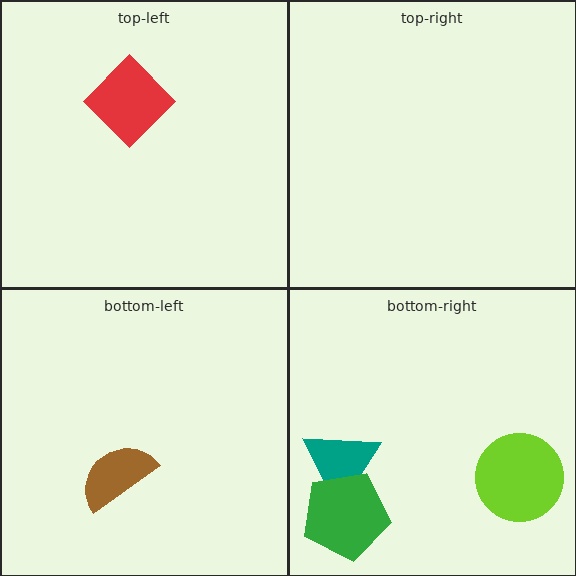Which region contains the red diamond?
The top-left region.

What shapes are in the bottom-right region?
The teal triangle, the lime circle, the green pentagon.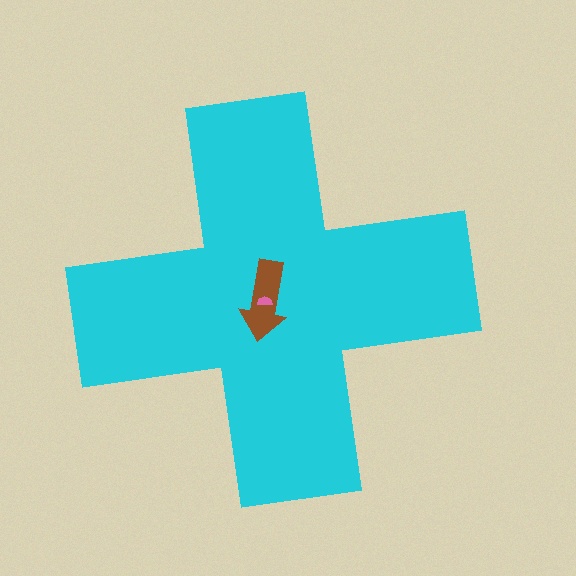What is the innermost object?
The pink semicircle.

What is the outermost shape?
The cyan cross.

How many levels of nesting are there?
3.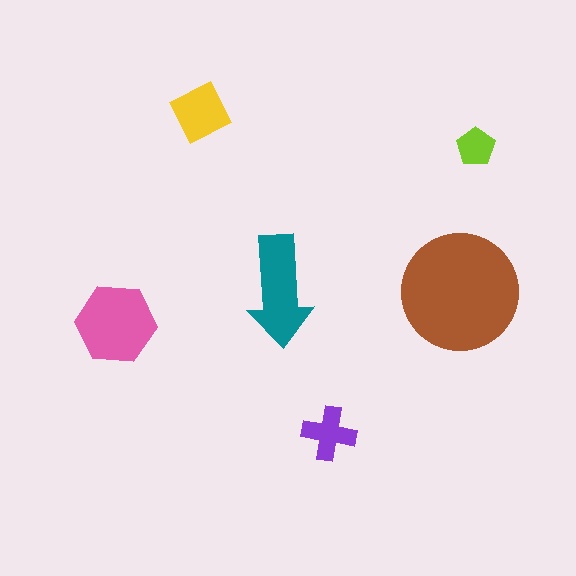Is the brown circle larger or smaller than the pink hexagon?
Larger.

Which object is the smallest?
The lime pentagon.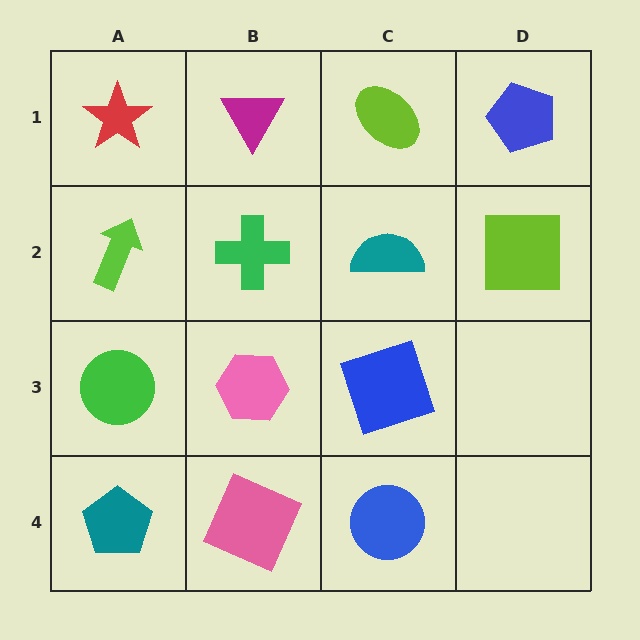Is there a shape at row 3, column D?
No, that cell is empty.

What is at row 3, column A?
A green circle.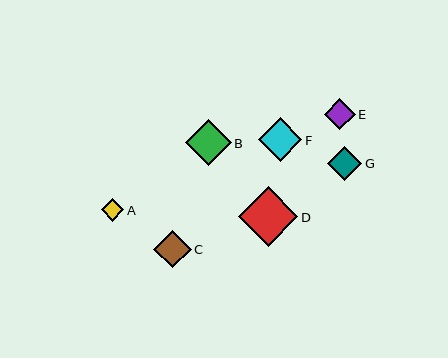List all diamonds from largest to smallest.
From largest to smallest: D, B, F, C, G, E, A.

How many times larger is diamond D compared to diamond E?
Diamond D is approximately 1.9 times the size of diamond E.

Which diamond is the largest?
Diamond D is the largest with a size of approximately 59 pixels.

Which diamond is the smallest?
Diamond A is the smallest with a size of approximately 22 pixels.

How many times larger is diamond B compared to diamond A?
Diamond B is approximately 2.1 times the size of diamond A.